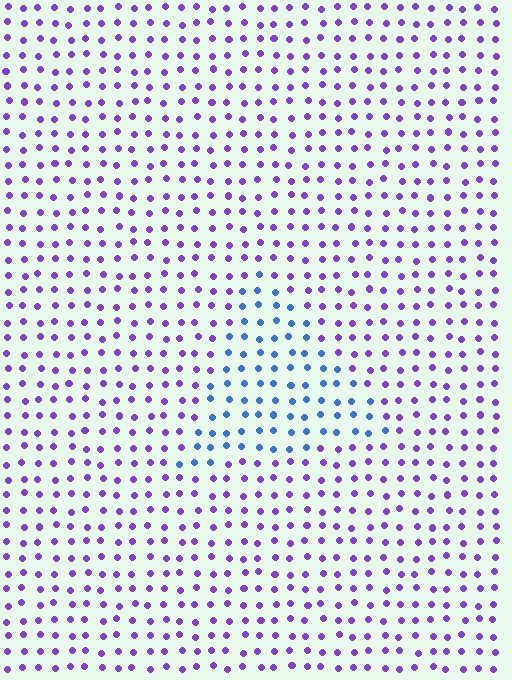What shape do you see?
I see a triangle.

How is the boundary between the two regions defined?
The boundary is defined purely by a slight shift in hue (about 52 degrees). Spacing, size, and orientation are identical on both sides.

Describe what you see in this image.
The image is filled with small purple elements in a uniform arrangement. A triangle-shaped region is visible where the elements are tinted to a slightly different hue, forming a subtle color boundary.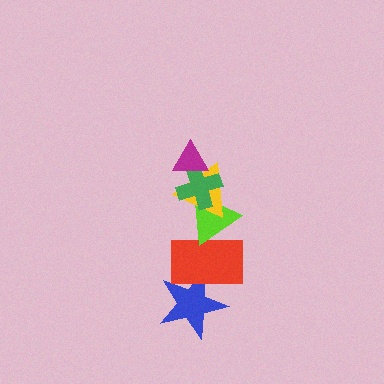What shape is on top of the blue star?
The red rectangle is on top of the blue star.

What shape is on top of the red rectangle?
The lime triangle is on top of the red rectangle.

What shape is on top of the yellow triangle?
The green cross is on top of the yellow triangle.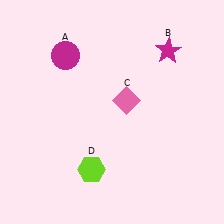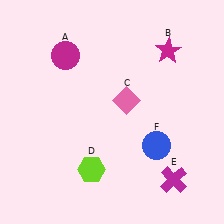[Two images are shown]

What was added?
A magenta cross (E), a blue circle (F) were added in Image 2.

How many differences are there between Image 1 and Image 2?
There are 2 differences between the two images.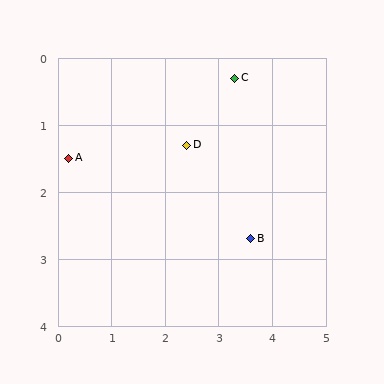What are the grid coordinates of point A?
Point A is at approximately (0.2, 1.5).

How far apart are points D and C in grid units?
Points D and C are about 1.3 grid units apart.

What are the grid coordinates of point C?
Point C is at approximately (3.3, 0.3).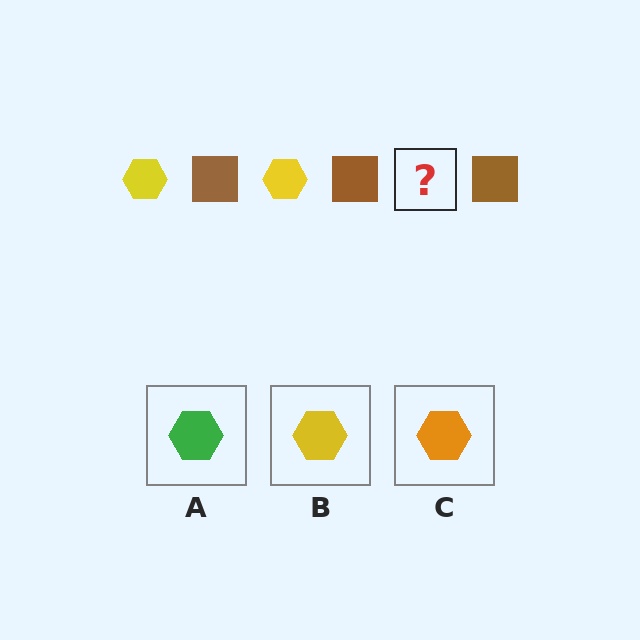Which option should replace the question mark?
Option B.